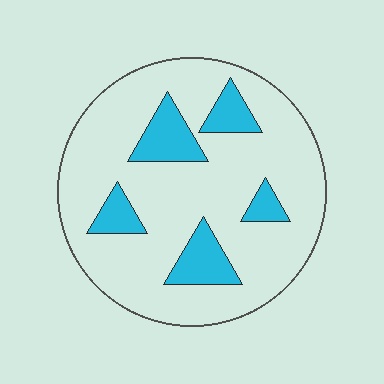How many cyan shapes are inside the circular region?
5.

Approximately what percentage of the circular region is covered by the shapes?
Approximately 20%.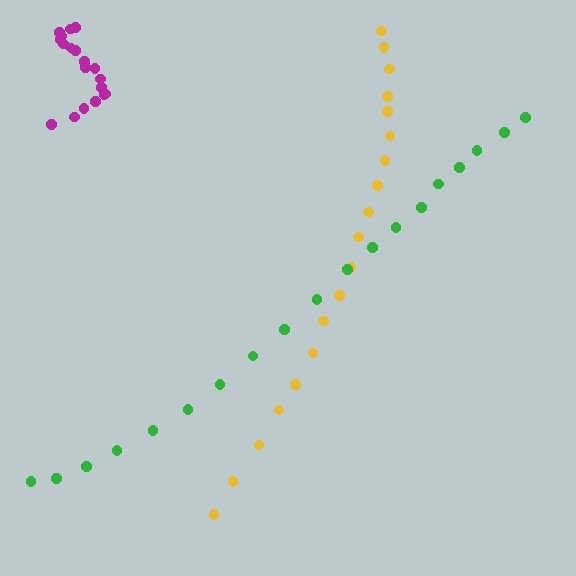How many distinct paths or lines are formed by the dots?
There are 3 distinct paths.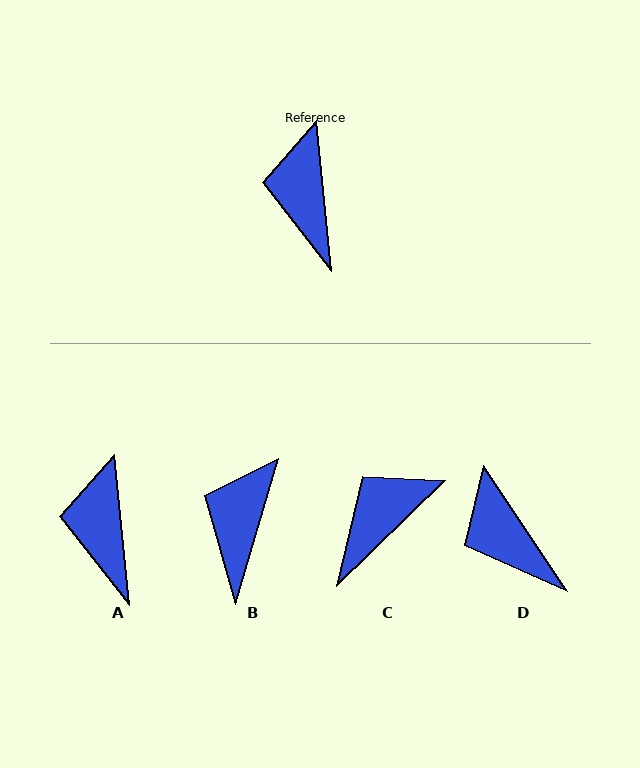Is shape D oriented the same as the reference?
No, it is off by about 28 degrees.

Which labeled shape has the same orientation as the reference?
A.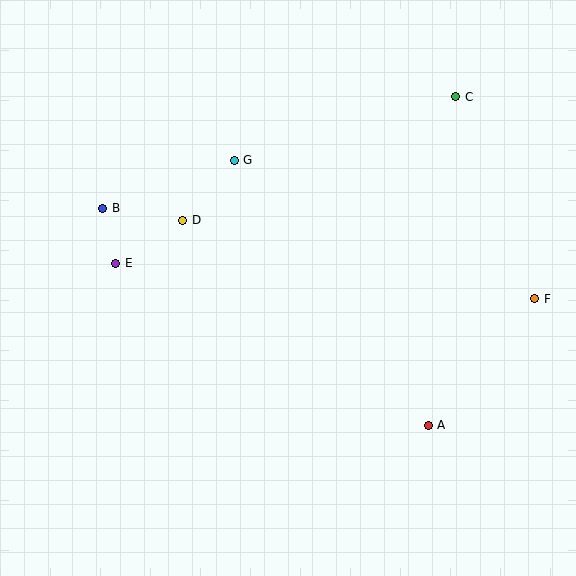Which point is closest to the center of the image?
Point D at (183, 220) is closest to the center.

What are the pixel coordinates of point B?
Point B is at (103, 208).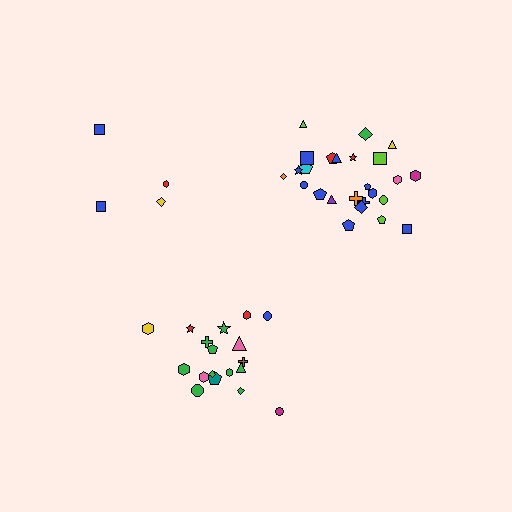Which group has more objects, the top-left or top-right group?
The top-right group.